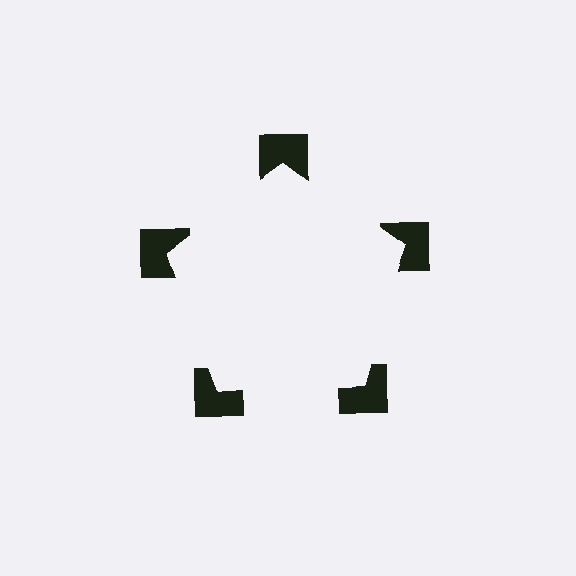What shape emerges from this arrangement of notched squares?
An illusory pentagon — its edges are inferred from the aligned wedge cuts in the notched squares, not physically drawn.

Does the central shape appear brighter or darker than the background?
It typically appears slightly brighter than the background, even though no actual brightness change is drawn.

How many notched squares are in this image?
There are 5 — one at each vertex of the illusory pentagon.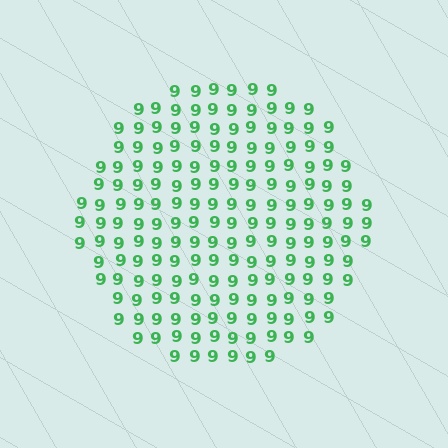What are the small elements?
The small elements are digit 9's.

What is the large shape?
The large shape is a circle.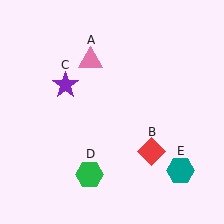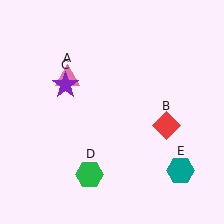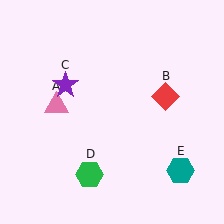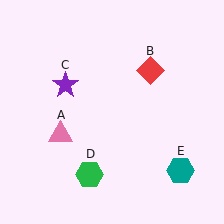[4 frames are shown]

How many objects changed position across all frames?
2 objects changed position: pink triangle (object A), red diamond (object B).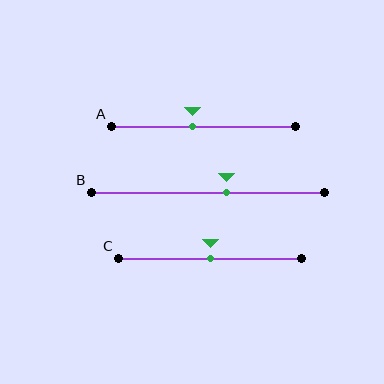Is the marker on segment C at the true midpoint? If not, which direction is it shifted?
Yes, the marker on segment C is at the true midpoint.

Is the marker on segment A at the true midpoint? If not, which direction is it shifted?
No, the marker on segment A is shifted to the left by about 6% of the segment length.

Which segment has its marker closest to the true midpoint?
Segment C has its marker closest to the true midpoint.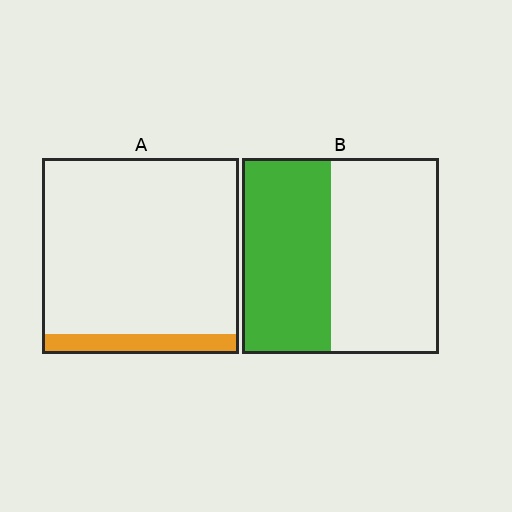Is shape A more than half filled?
No.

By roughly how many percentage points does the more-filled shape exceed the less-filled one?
By roughly 35 percentage points (B over A).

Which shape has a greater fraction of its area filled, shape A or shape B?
Shape B.